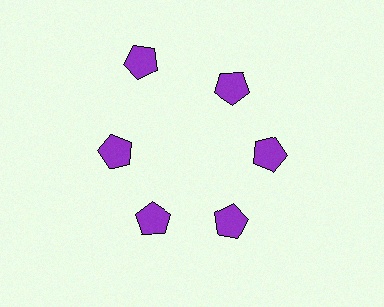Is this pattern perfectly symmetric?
No. The 6 purple pentagons are arranged in a ring, but one element near the 11 o'clock position is pushed outward from the center, breaking the 6-fold rotational symmetry.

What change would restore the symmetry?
The symmetry would be restored by moving it inward, back onto the ring so that all 6 pentagons sit at equal angles and equal distance from the center.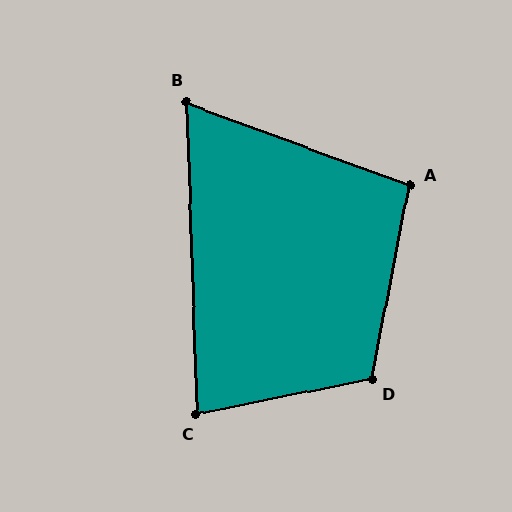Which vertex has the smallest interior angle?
B, at approximately 68 degrees.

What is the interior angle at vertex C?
Approximately 81 degrees (acute).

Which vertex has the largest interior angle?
D, at approximately 112 degrees.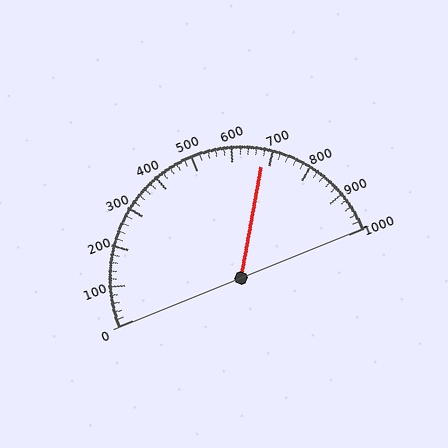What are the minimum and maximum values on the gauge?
The gauge ranges from 0 to 1000.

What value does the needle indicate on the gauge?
The needle indicates approximately 680.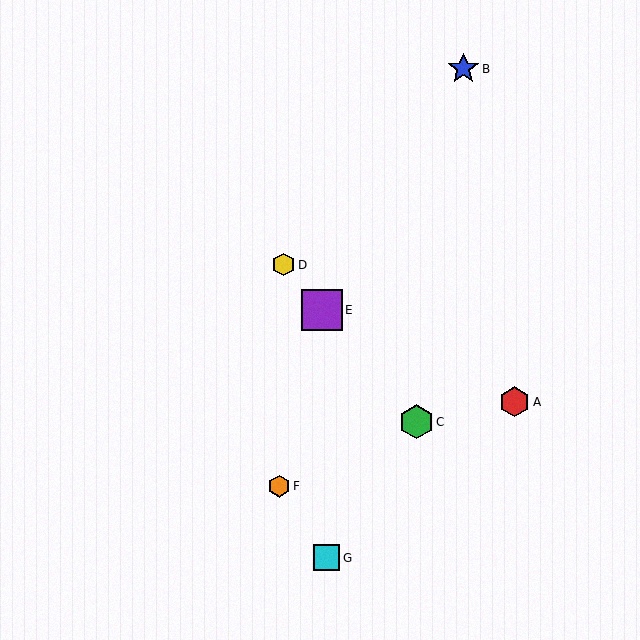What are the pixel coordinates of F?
Object F is at (280, 486).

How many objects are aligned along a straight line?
3 objects (C, D, E) are aligned along a straight line.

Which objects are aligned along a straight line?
Objects C, D, E are aligned along a straight line.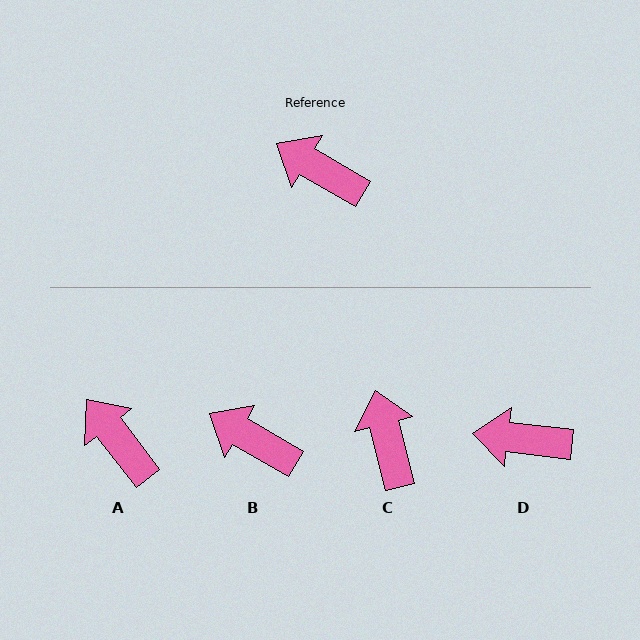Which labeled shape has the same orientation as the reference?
B.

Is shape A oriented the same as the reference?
No, it is off by about 22 degrees.